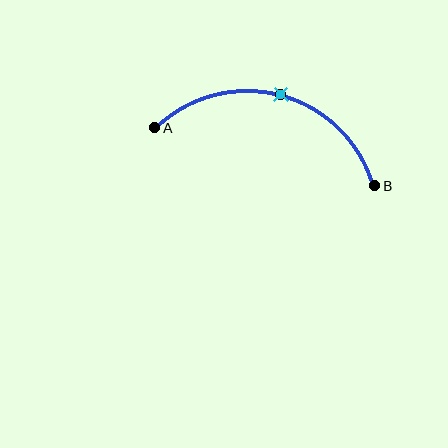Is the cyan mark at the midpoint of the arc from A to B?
Yes. The cyan mark lies on the arc at equal arc-length from both A and B — it is the arc midpoint.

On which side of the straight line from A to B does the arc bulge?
The arc bulges above the straight line connecting A and B.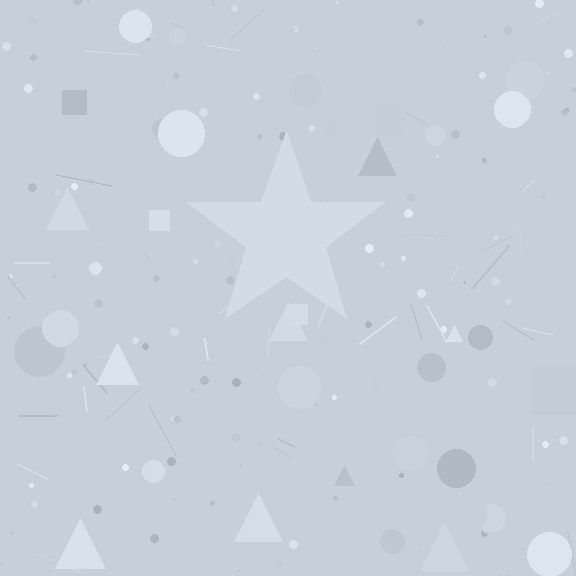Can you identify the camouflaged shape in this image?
The camouflaged shape is a star.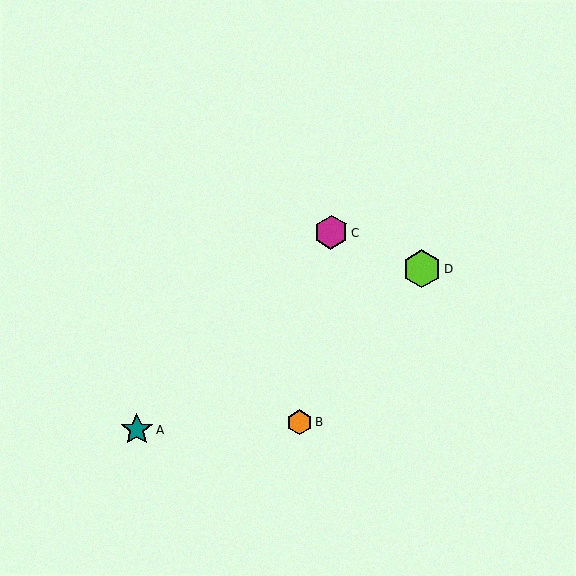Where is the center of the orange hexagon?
The center of the orange hexagon is at (300, 422).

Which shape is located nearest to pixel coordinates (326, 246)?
The magenta hexagon (labeled C) at (331, 233) is nearest to that location.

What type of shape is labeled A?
Shape A is a teal star.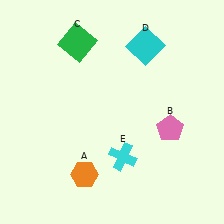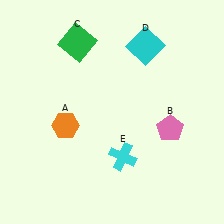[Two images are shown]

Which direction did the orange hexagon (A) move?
The orange hexagon (A) moved up.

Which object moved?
The orange hexagon (A) moved up.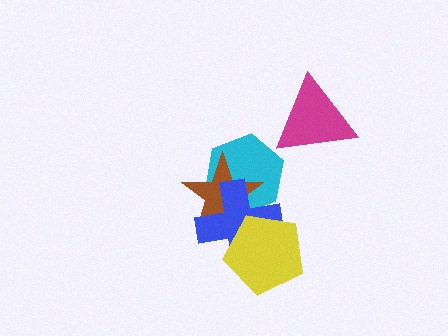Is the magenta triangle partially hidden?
No, no other shape covers it.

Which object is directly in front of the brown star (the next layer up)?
The blue cross is directly in front of the brown star.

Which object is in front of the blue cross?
The yellow pentagon is in front of the blue cross.